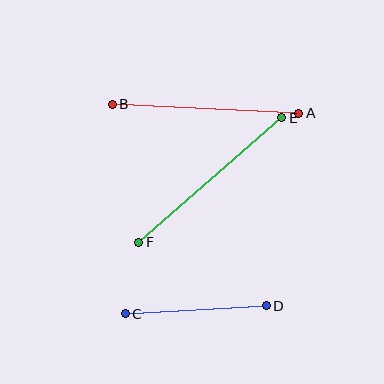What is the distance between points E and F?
The distance is approximately 189 pixels.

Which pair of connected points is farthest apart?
Points E and F are farthest apart.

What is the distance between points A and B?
The distance is approximately 187 pixels.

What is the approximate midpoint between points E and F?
The midpoint is at approximately (210, 180) pixels.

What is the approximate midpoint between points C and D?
The midpoint is at approximately (196, 310) pixels.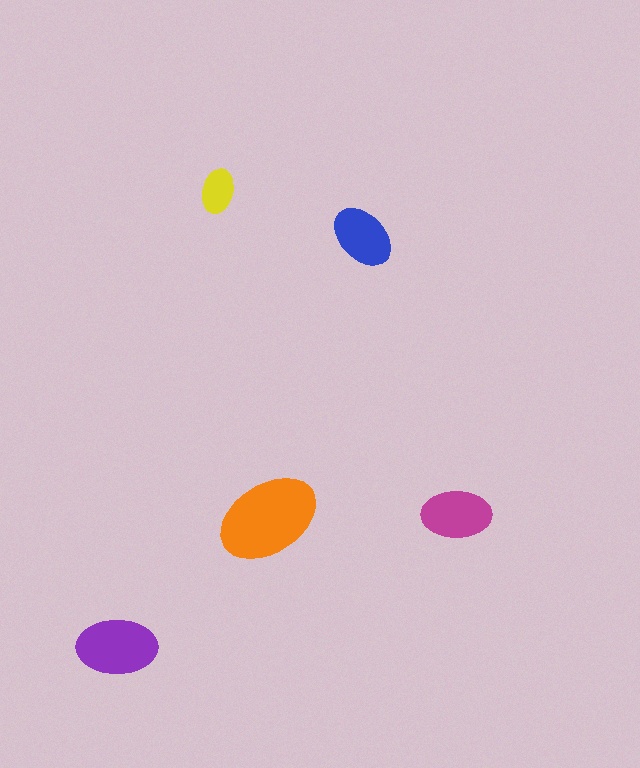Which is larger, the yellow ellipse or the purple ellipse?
The purple one.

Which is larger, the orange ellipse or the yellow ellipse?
The orange one.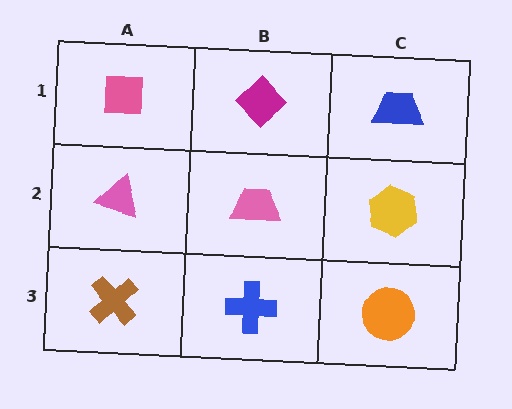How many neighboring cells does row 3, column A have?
2.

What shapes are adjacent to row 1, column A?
A pink triangle (row 2, column A), a magenta diamond (row 1, column B).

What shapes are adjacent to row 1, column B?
A pink trapezoid (row 2, column B), a pink square (row 1, column A), a blue trapezoid (row 1, column C).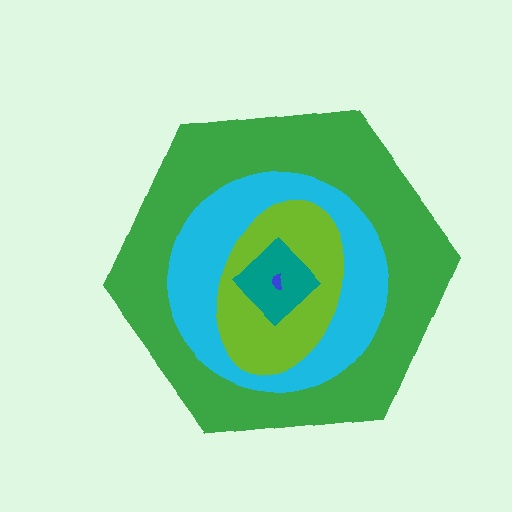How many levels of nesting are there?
5.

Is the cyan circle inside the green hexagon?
Yes.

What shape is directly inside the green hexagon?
The cyan circle.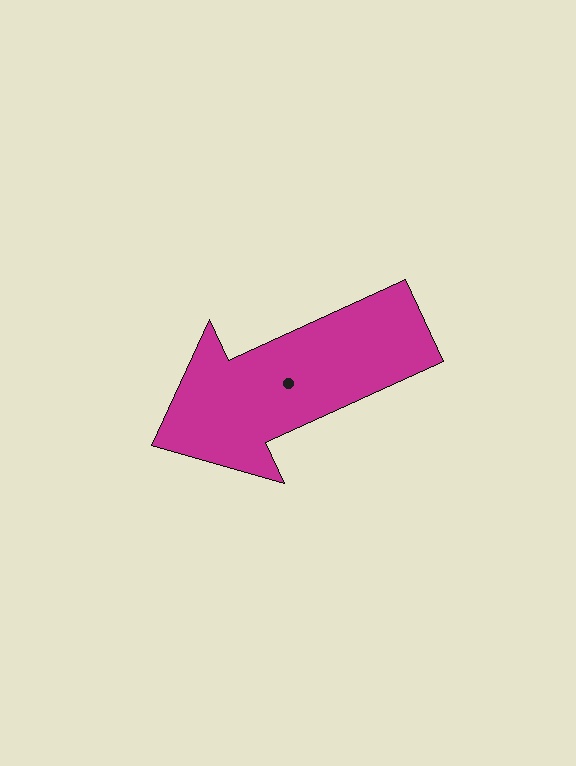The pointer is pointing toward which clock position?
Roughly 8 o'clock.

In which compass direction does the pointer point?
Southwest.